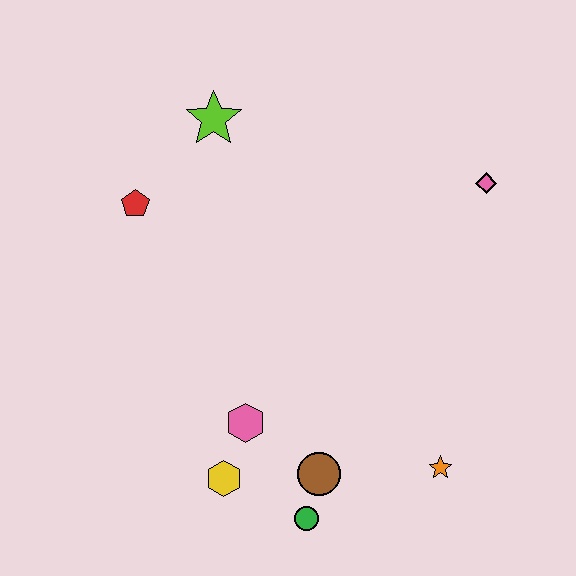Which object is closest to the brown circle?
The green circle is closest to the brown circle.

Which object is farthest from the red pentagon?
The orange star is farthest from the red pentagon.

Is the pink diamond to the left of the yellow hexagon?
No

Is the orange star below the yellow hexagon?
No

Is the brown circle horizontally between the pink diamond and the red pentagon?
Yes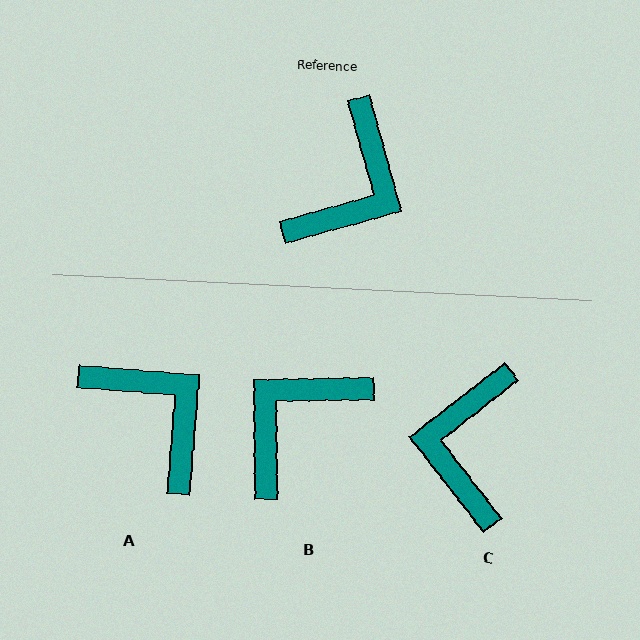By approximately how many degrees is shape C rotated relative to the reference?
Approximately 158 degrees clockwise.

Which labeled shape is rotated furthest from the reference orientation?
B, about 165 degrees away.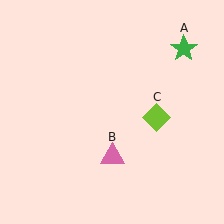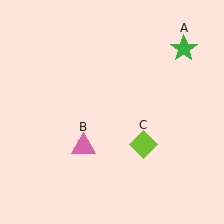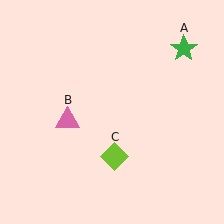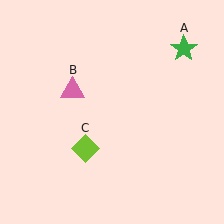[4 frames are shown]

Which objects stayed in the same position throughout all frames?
Green star (object A) remained stationary.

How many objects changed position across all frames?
2 objects changed position: pink triangle (object B), lime diamond (object C).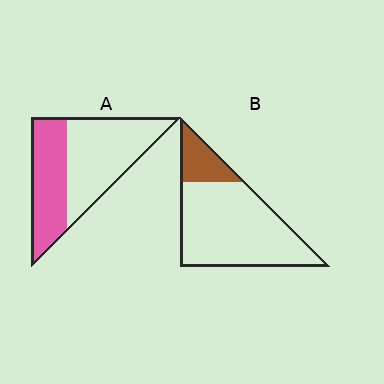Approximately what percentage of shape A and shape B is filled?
A is approximately 40% and B is approximately 20%.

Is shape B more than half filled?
No.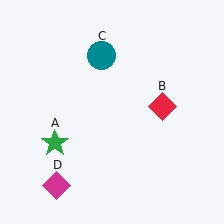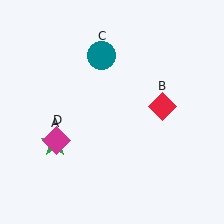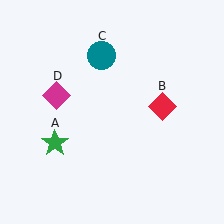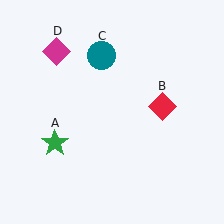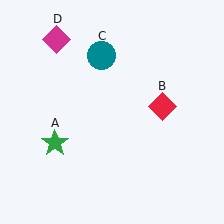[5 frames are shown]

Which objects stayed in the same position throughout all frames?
Green star (object A) and red diamond (object B) and teal circle (object C) remained stationary.